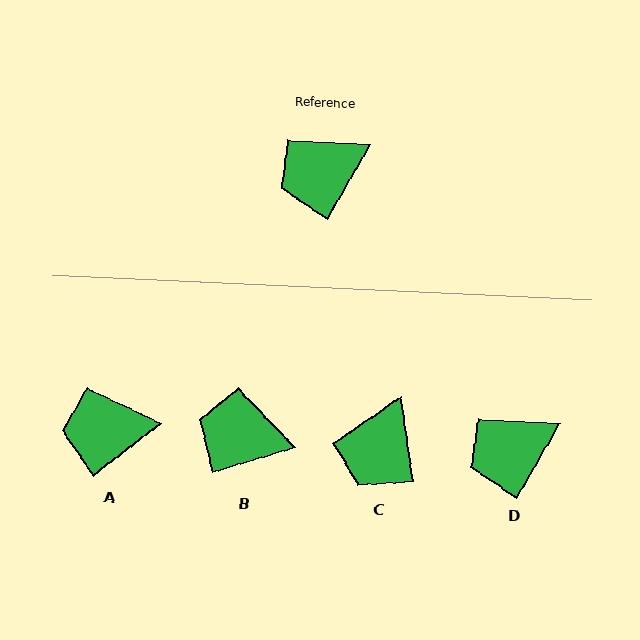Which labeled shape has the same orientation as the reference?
D.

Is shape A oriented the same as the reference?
No, it is off by about 22 degrees.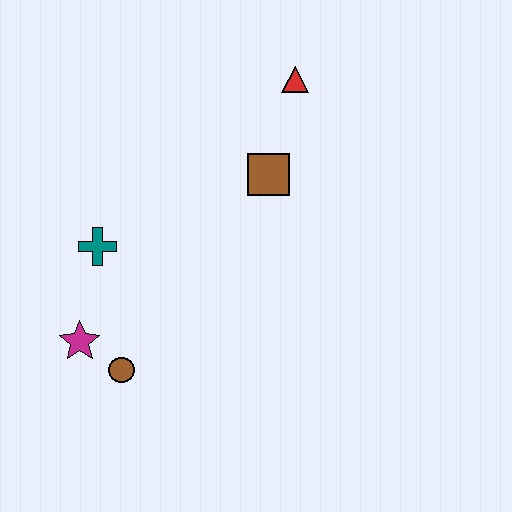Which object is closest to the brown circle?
The magenta star is closest to the brown circle.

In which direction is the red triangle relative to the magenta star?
The red triangle is above the magenta star.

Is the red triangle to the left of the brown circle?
No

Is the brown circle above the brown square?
No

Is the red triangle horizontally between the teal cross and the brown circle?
No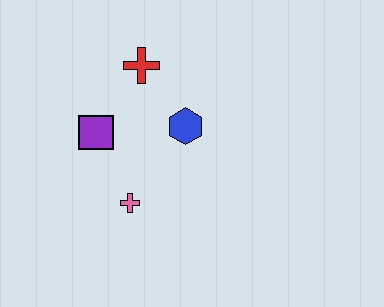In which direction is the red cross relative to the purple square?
The red cross is above the purple square.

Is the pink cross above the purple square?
No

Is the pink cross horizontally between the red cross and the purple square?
Yes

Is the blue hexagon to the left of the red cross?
No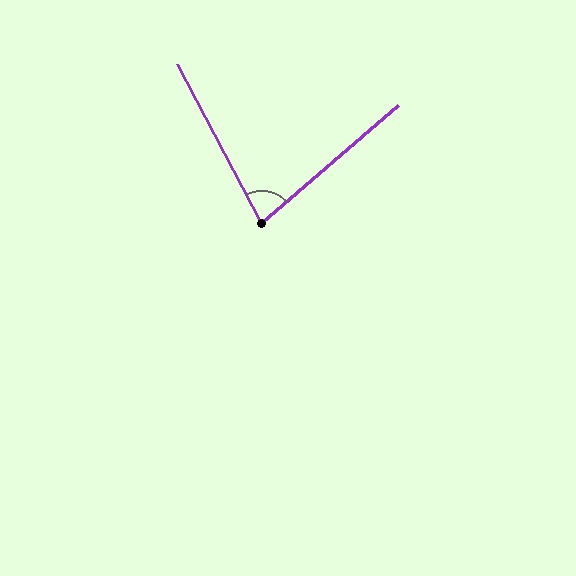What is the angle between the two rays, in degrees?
Approximately 77 degrees.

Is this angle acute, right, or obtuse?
It is acute.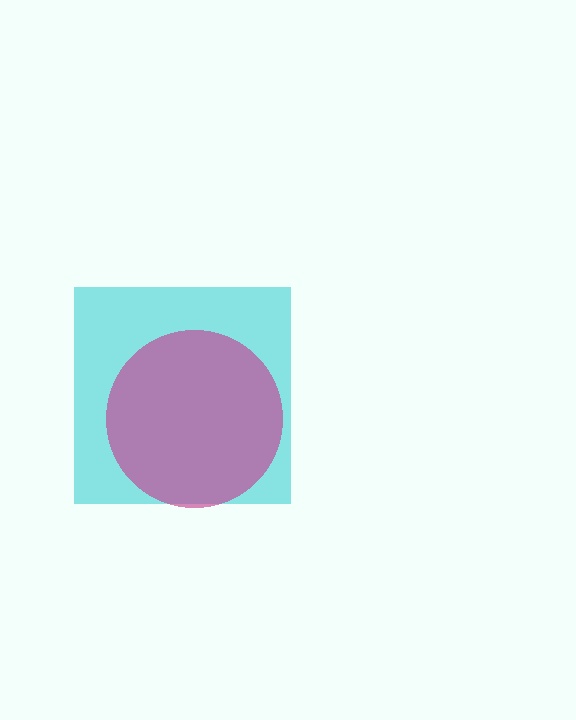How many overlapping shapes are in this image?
There are 2 overlapping shapes in the image.